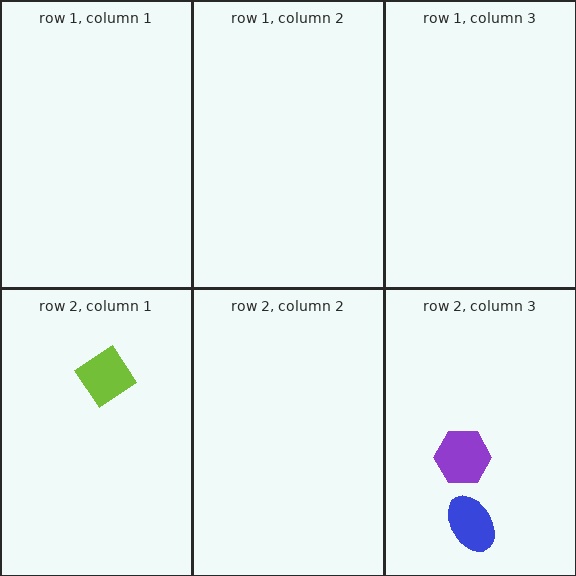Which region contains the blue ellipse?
The row 2, column 3 region.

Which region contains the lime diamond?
The row 2, column 1 region.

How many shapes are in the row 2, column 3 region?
2.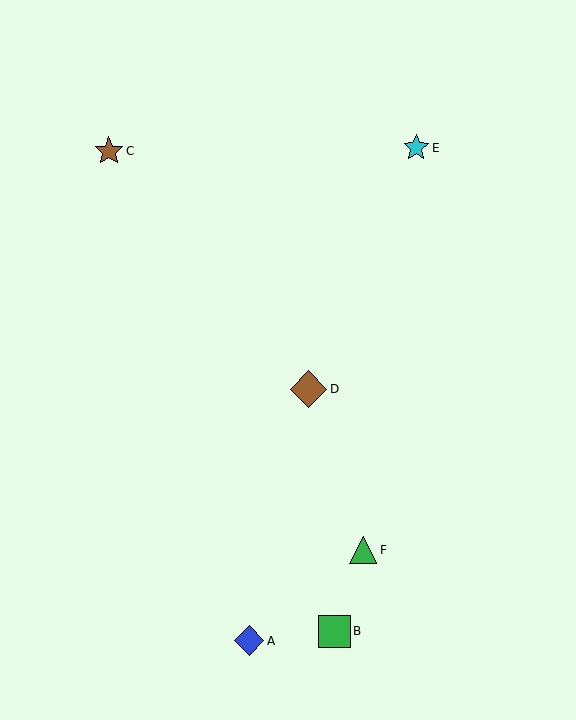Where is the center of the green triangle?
The center of the green triangle is at (363, 550).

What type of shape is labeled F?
Shape F is a green triangle.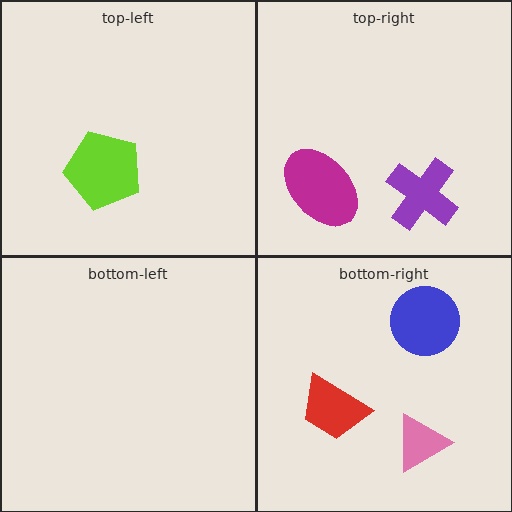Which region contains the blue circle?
The bottom-right region.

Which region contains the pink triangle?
The bottom-right region.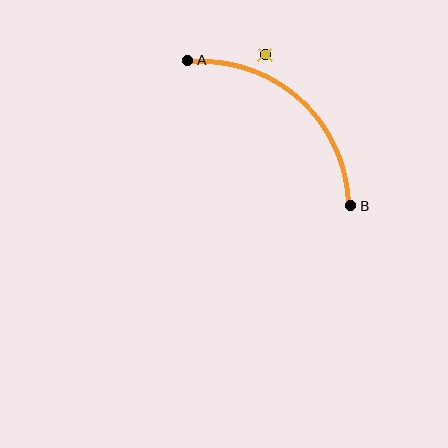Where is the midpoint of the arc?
The arc midpoint is the point on the curve farthest from the straight line joining A and B. It sits above and to the right of that line.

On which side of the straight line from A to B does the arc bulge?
The arc bulges above and to the right of the straight line connecting A and B.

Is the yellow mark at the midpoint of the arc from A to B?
No — the yellow mark does not lie on the arc at all. It sits slightly outside the curve.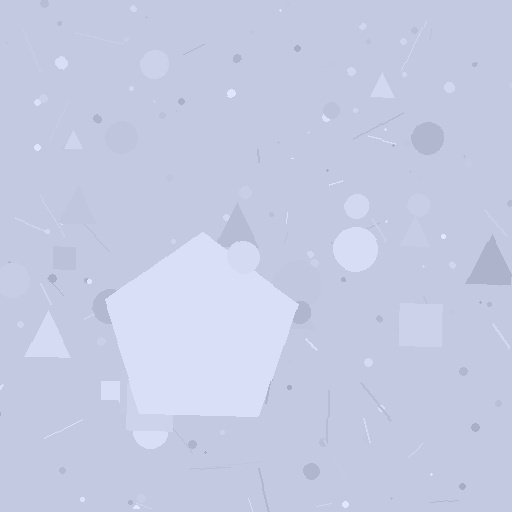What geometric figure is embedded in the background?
A pentagon is embedded in the background.